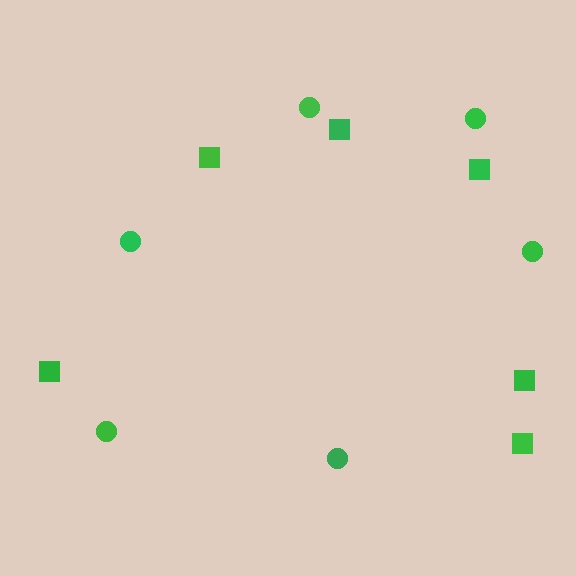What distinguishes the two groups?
There are 2 groups: one group of squares (6) and one group of circles (6).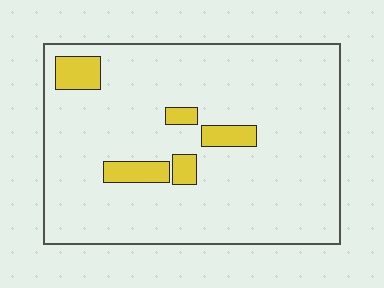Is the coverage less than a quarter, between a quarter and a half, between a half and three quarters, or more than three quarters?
Less than a quarter.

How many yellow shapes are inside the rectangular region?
5.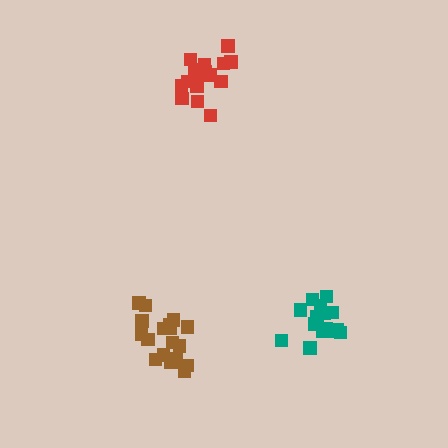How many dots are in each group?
Group 1: 18 dots, Group 2: 18 dots, Group 3: 16 dots (52 total).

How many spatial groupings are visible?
There are 3 spatial groupings.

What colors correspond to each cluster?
The clusters are colored: red, brown, teal.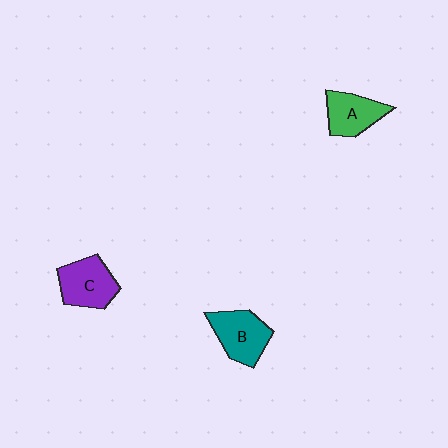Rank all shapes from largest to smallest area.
From largest to smallest: B (teal), C (purple), A (green).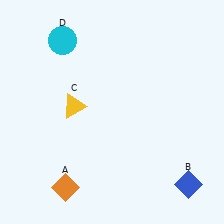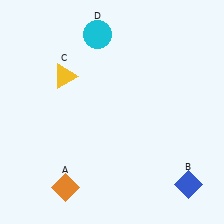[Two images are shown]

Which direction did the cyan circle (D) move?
The cyan circle (D) moved right.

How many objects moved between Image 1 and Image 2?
2 objects moved between the two images.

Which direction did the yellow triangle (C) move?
The yellow triangle (C) moved up.